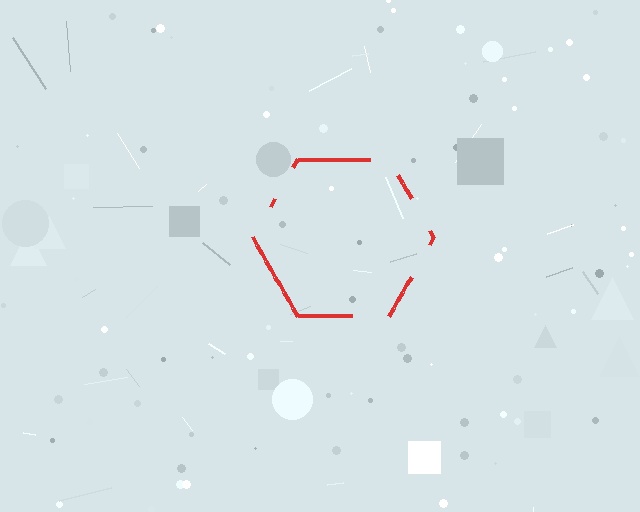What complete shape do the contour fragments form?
The contour fragments form a hexagon.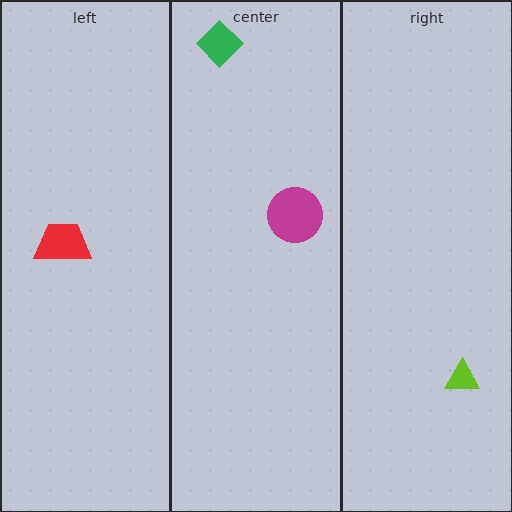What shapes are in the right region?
The lime triangle.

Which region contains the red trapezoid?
The left region.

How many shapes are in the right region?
1.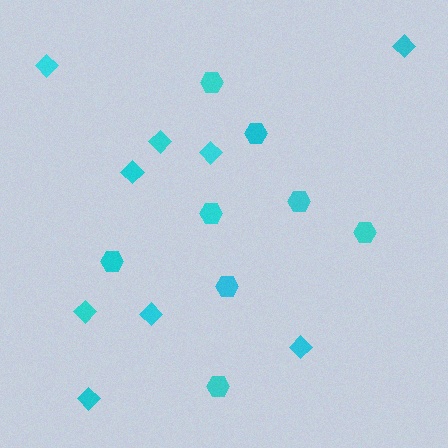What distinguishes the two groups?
There are 2 groups: one group of diamonds (9) and one group of hexagons (8).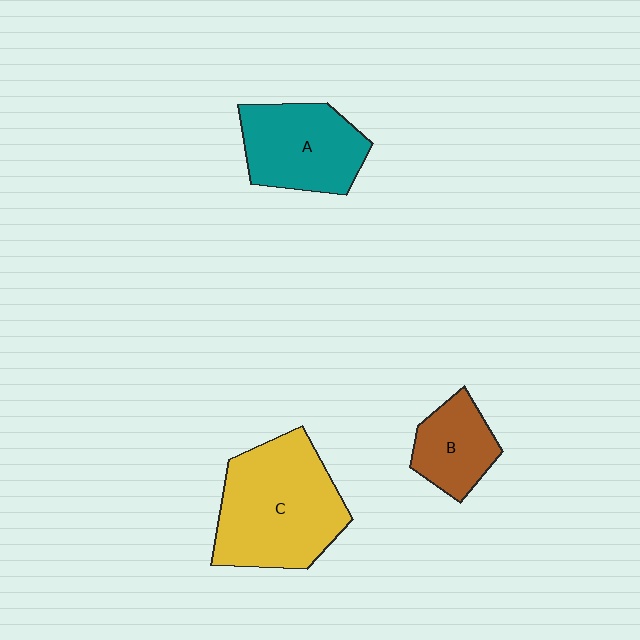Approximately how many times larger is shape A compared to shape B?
Approximately 1.5 times.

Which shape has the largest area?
Shape C (yellow).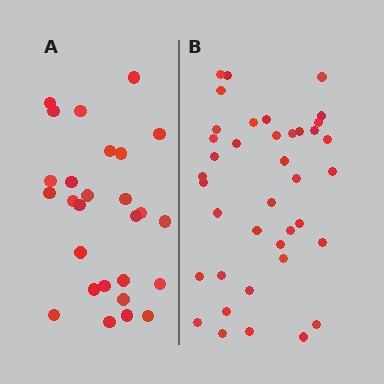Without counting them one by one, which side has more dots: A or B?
Region B (the right region) has more dots.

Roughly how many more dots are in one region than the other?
Region B has roughly 12 or so more dots than region A.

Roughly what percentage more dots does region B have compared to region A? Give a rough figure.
About 45% more.